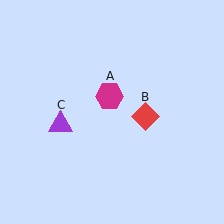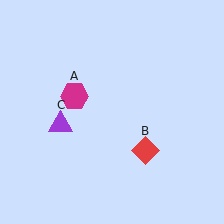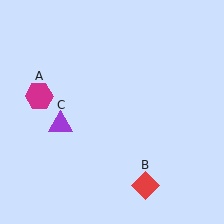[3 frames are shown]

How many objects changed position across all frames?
2 objects changed position: magenta hexagon (object A), red diamond (object B).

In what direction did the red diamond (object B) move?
The red diamond (object B) moved down.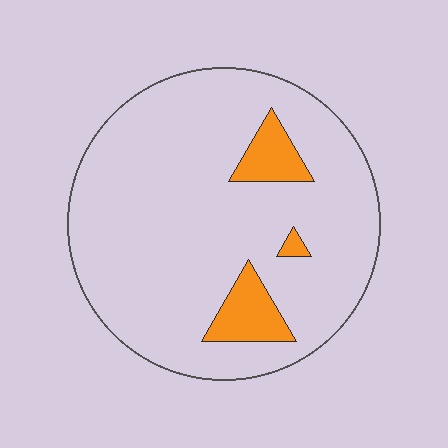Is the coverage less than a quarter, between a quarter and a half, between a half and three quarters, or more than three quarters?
Less than a quarter.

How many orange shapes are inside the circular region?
3.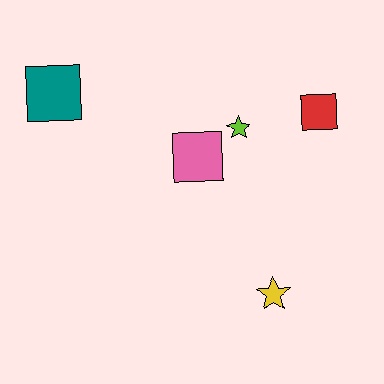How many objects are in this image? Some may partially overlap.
There are 5 objects.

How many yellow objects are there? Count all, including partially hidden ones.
There is 1 yellow object.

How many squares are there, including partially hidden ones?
There are 3 squares.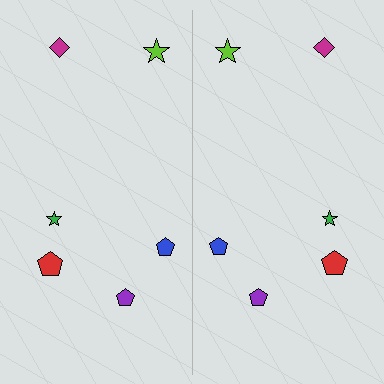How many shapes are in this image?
There are 12 shapes in this image.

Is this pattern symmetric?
Yes, this pattern has bilateral (reflection) symmetry.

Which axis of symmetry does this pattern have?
The pattern has a vertical axis of symmetry running through the center of the image.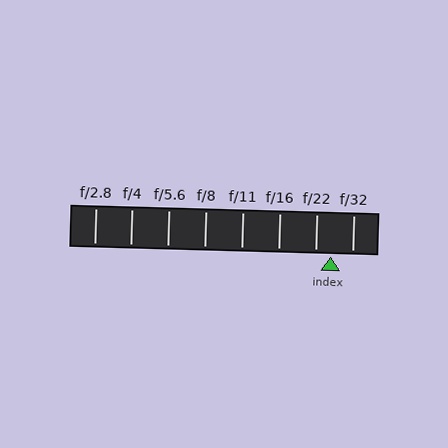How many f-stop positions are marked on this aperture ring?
There are 8 f-stop positions marked.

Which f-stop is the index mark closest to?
The index mark is closest to f/22.